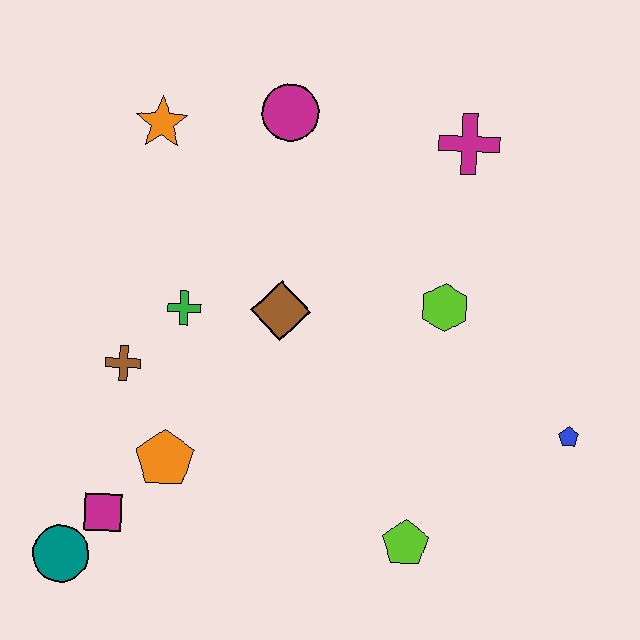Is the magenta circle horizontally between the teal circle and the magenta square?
No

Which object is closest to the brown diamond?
The green cross is closest to the brown diamond.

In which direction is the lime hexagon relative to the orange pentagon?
The lime hexagon is to the right of the orange pentagon.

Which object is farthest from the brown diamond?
The teal circle is farthest from the brown diamond.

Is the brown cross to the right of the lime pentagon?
No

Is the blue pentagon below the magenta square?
No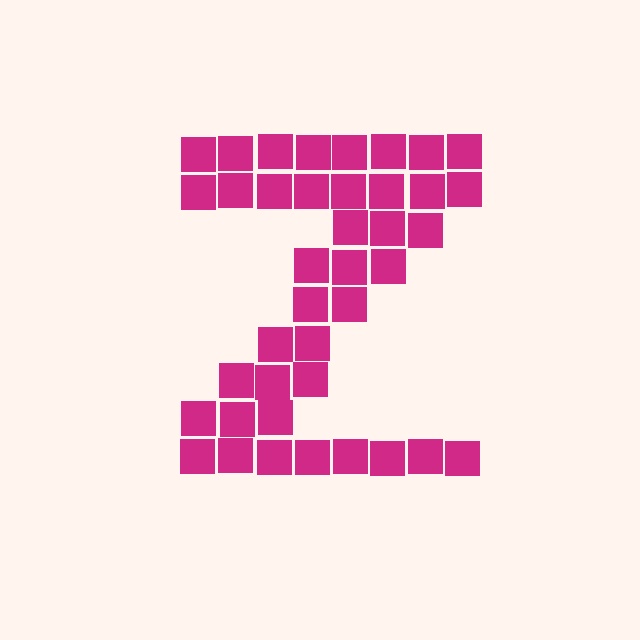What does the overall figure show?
The overall figure shows the letter Z.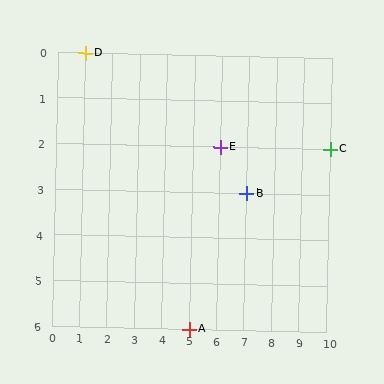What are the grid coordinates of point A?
Point A is at grid coordinates (5, 6).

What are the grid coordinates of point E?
Point E is at grid coordinates (6, 2).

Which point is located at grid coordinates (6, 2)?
Point E is at (6, 2).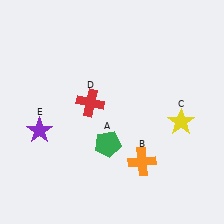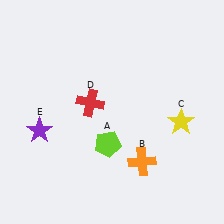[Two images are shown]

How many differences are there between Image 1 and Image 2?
There is 1 difference between the two images.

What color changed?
The pentagon (A) changed from green in Image 1 to lime in Image 2.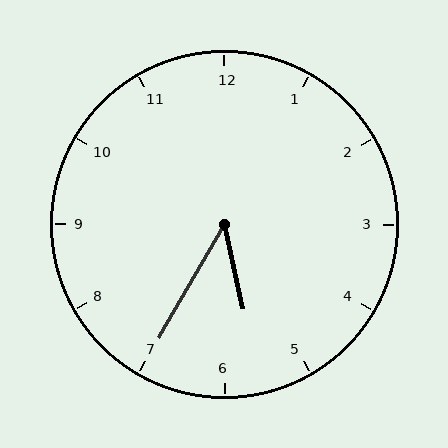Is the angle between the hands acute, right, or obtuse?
It is acute.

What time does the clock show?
5:35.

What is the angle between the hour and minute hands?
Approximately 42 degrees.